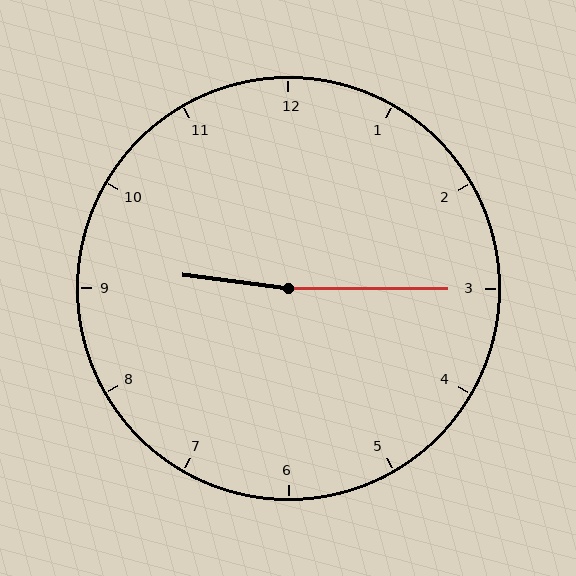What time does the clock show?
9:15.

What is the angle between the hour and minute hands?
Approximately 172 degrees.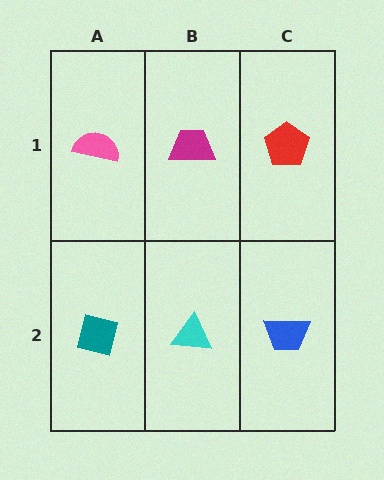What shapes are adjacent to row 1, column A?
A teal square (row 2, column A), a magenta trapezoid (row 1, column B).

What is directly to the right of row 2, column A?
A cyan triangle.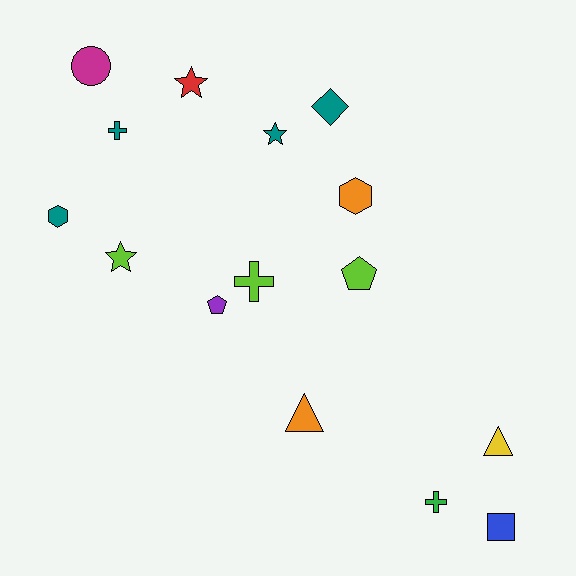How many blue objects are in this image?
There is 1 blue object.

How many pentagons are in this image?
There are 2 pentagons.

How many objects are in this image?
There are 15 objects.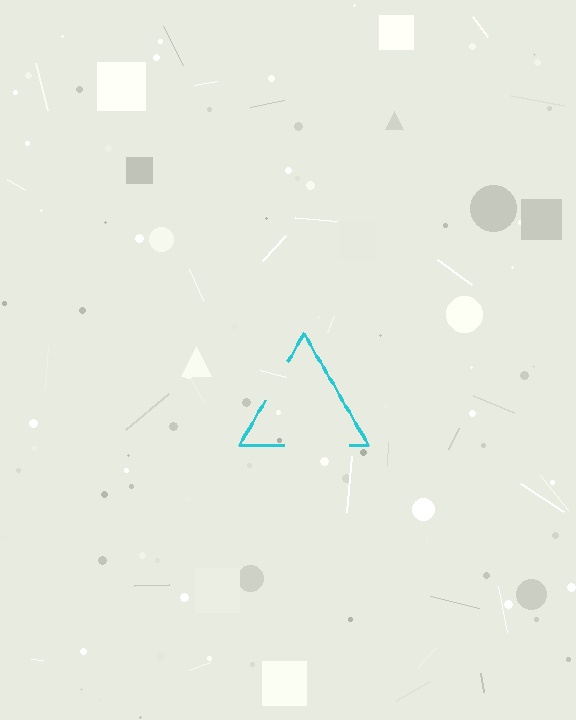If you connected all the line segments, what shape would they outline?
They would outline a triangle.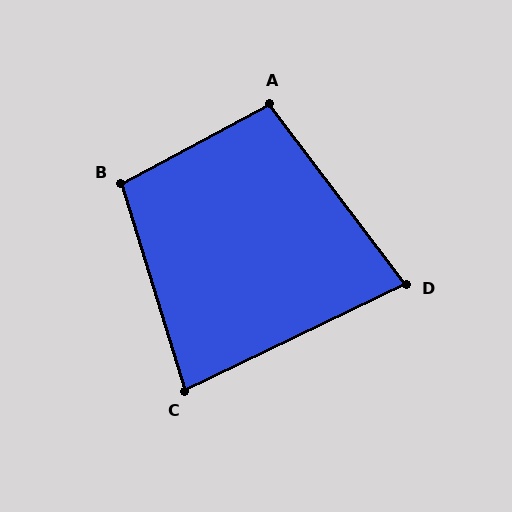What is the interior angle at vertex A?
Approximately 99 degrees (obtuse).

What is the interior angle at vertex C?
Approximately 81 degrees (acute).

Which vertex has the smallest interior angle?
D, at approximately 79 degrees.